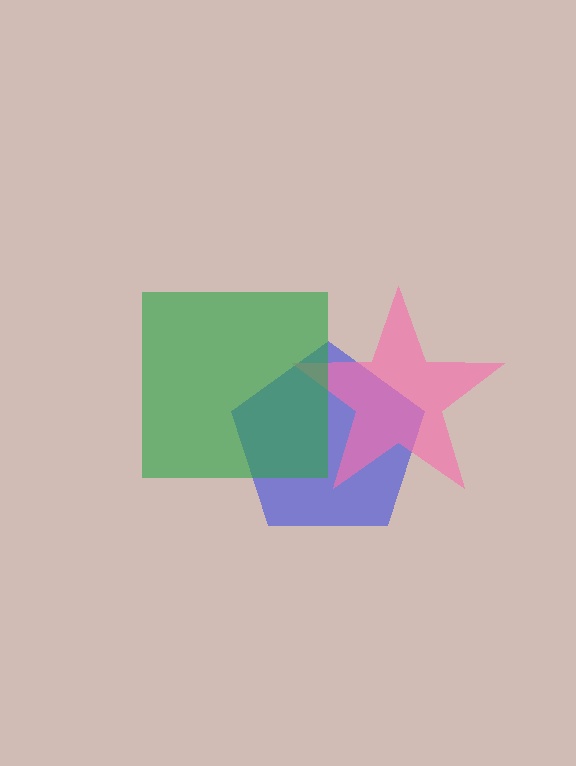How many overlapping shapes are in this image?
There are 3 overlapping shapes in the image.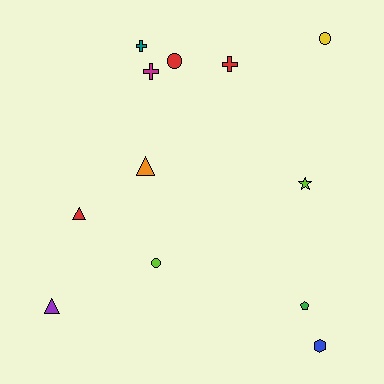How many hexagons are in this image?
There is 1 hexagon.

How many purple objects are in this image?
There is 1 purple object.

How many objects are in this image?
There are 12 objects.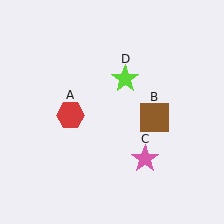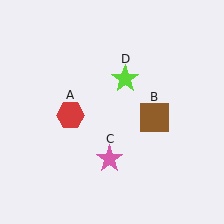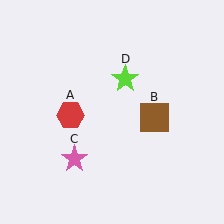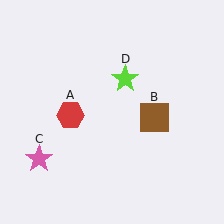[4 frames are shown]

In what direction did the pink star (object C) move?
The pink star (object C) moved left.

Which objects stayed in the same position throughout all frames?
Red hexagon (object A) and brown square (object B) and lime star (object D) remained stationary.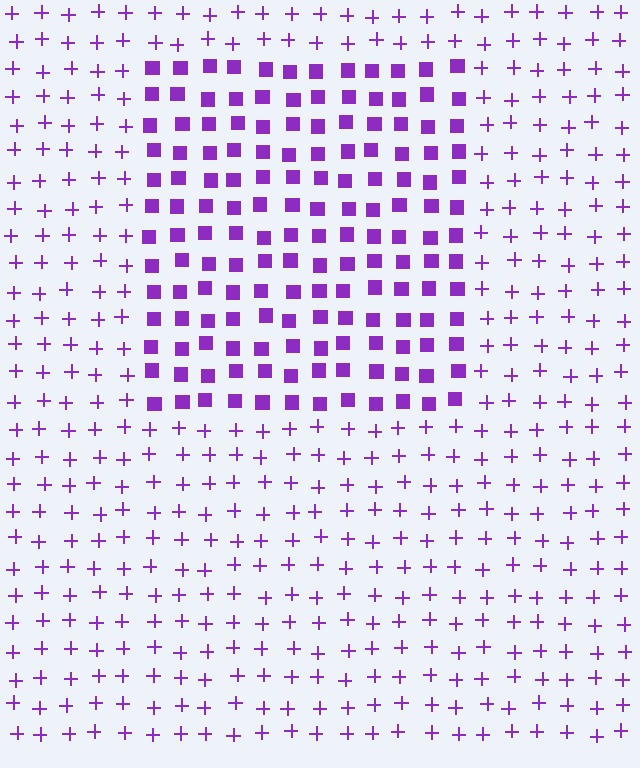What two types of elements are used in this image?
The image uses squares inside the rectangle region and plus signs outside it.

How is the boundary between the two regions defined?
The boundary is defined by a change in element shape: squares inside vs. plus signs outside. All elements share the same color and spacing.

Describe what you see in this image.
The image is filled with small purple elements arranged in a uniform grid. A rectangle-shaped region contains squares, while the surrounding area contains plus signs. The boundary is defined purely by the change in element shape.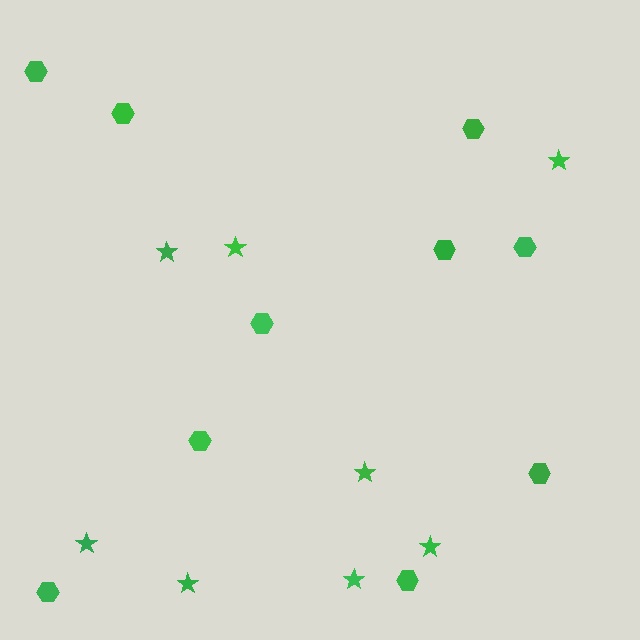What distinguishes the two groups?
There are 2 groups: one group of stars (8) and one group of hexagons (10).